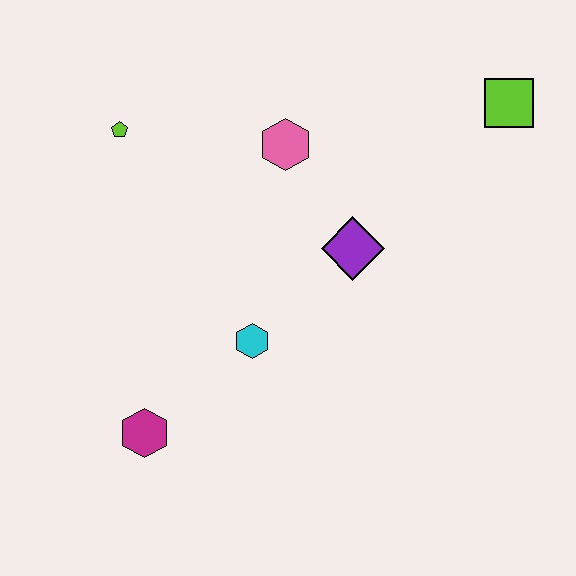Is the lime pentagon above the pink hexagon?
Yes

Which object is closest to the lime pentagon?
The pink hexagon is closest to the lime pentagon.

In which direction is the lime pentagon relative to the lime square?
The lime pentagon is to the left of the lime square.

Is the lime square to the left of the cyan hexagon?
No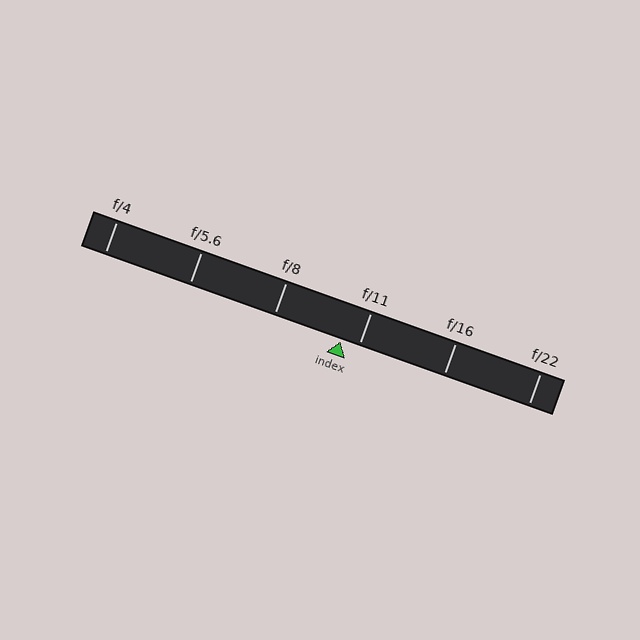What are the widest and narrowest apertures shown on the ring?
The widest aperture shown is f/4 and the narrowest is f/22.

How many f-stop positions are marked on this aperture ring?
There are 6 f-stop positions marked.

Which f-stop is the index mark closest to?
The index mark is closest to f/11.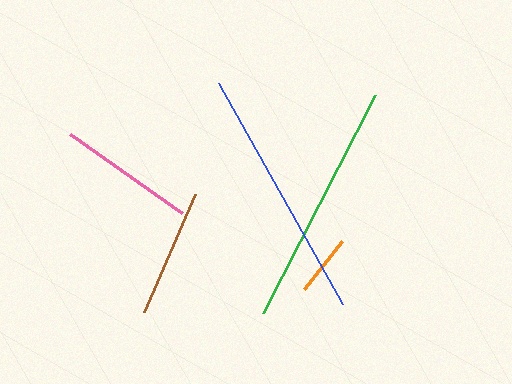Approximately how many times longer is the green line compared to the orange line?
The green line is approximately 4.0 times the length of the orange line.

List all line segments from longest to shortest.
From longest to shortest: blue, green, pink, brown, orange.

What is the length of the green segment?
The green segment is approximately 245 pixels long.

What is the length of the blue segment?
The blue segment is approximately 254 pixels long.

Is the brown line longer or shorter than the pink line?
The pink line is longer than the brown line.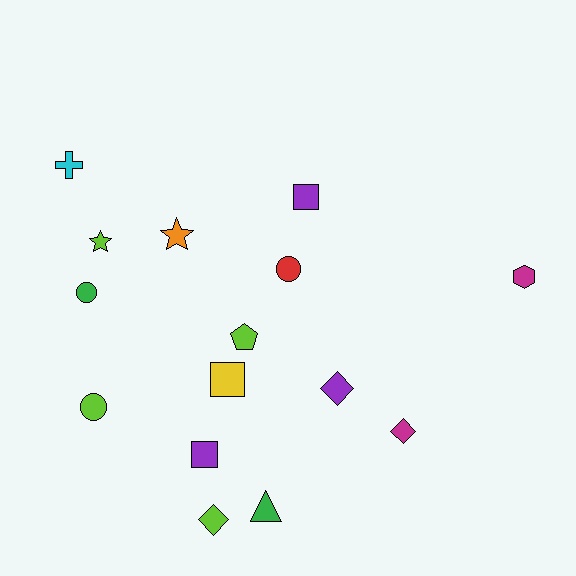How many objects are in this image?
There are 15 objects.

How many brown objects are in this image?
There are no brown objects.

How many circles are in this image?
There are 3 circles.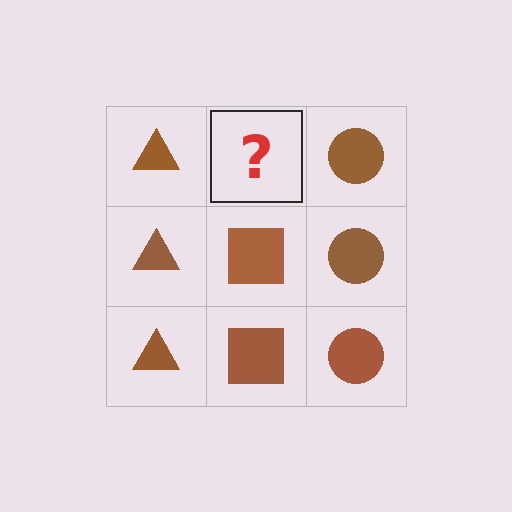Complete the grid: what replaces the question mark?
The question mark should be replaced with a brown square.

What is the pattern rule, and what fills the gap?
The rule is that each column has a consistent shape. The gap should be filled with a brown square.